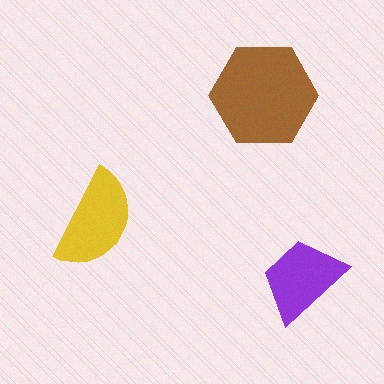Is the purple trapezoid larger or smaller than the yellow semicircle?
Smaller.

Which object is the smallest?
The purple trapezoid.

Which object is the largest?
The brown hexagon.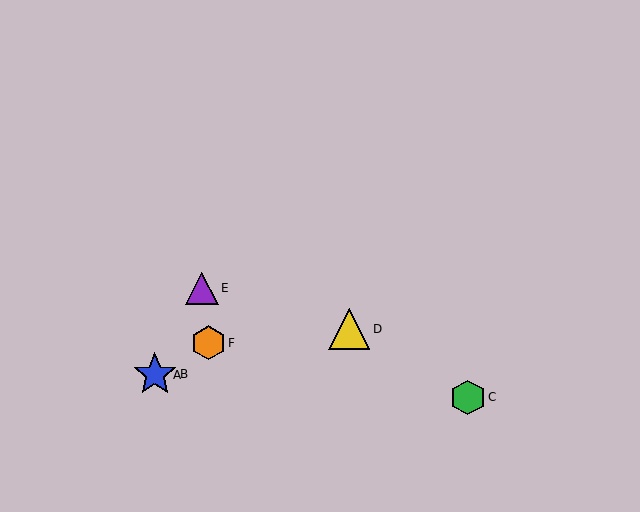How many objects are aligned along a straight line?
3 objects (A, B, F) are aligned along a straight line.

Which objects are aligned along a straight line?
Objects A, B, F are aligned along a straight line.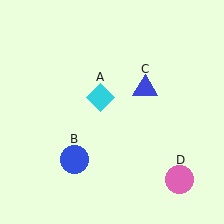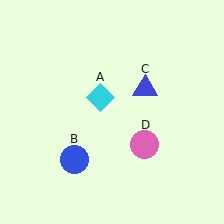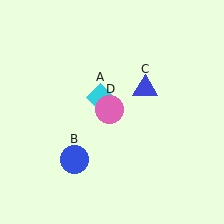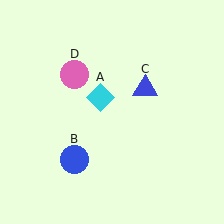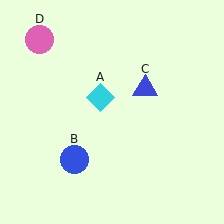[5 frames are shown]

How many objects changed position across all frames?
1 object changed position: pink circle (object D).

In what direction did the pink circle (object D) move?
The pink circle (object D) moved up and to the left.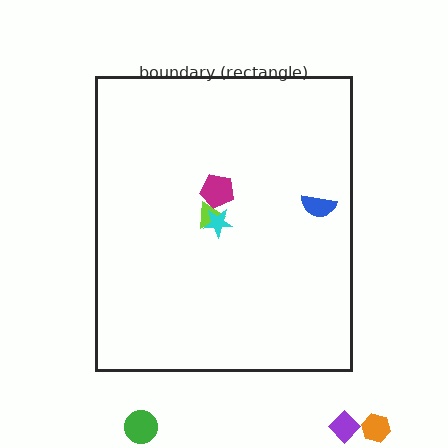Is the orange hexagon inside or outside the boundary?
Outside.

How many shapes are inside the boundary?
4 inside, 3 outside.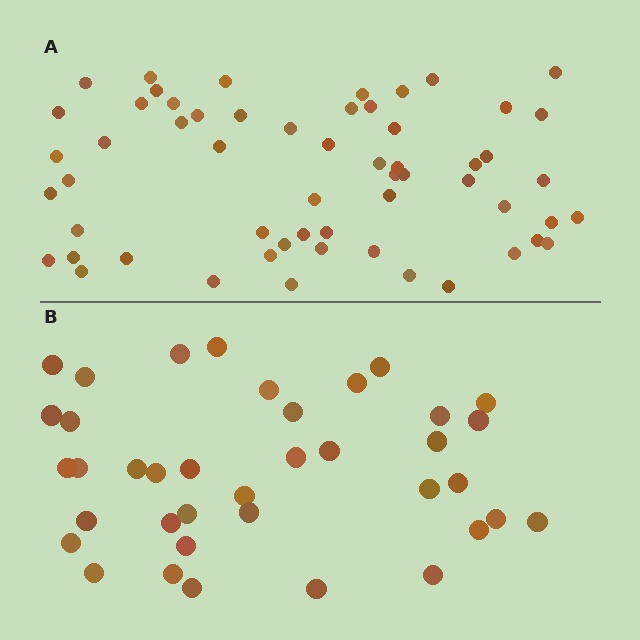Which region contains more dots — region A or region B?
Region A (the top region) has more dots.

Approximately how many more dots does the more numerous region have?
Region A has approximately 20 more dots than region B.